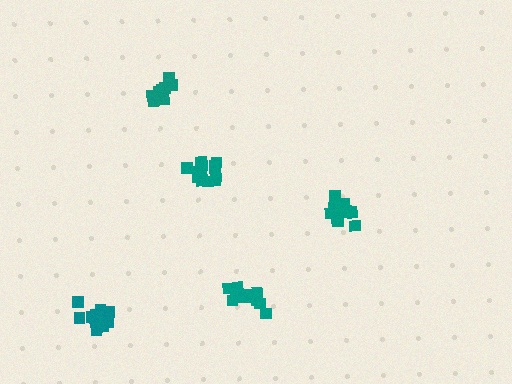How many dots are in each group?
Group 1: 16 dots, Group 2: 14 dots, Group 3: 13 dots, Group 4: 14 dots, Group 5: 11 dots (68 total).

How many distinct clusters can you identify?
There are 5 distinct clusters.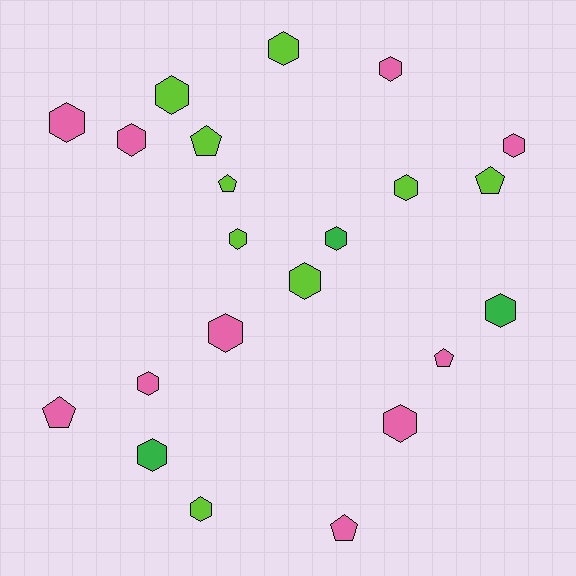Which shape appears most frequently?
Hexagon, with 16 objects.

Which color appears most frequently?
Pink, with 10 objects.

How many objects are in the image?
There are 22 objects.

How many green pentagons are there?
There are no green pentagons.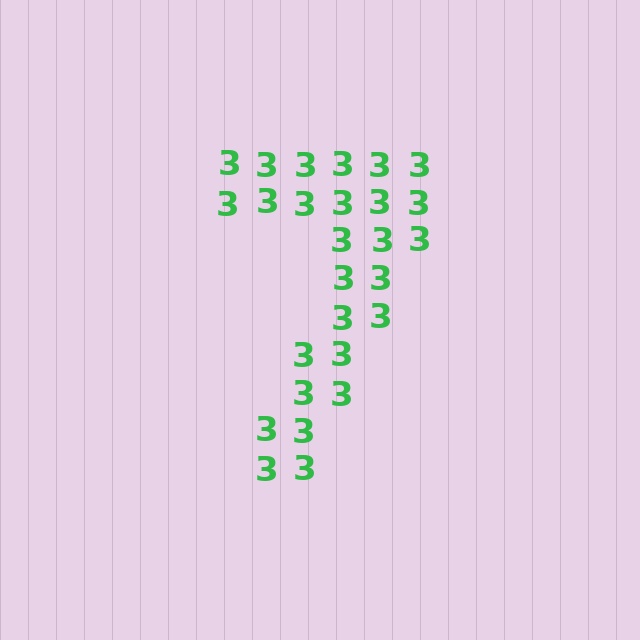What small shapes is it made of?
It is made of small digit 3's.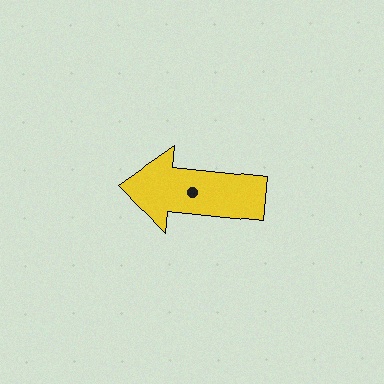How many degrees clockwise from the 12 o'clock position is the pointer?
Approximately 276 degrees.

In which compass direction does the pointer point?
West.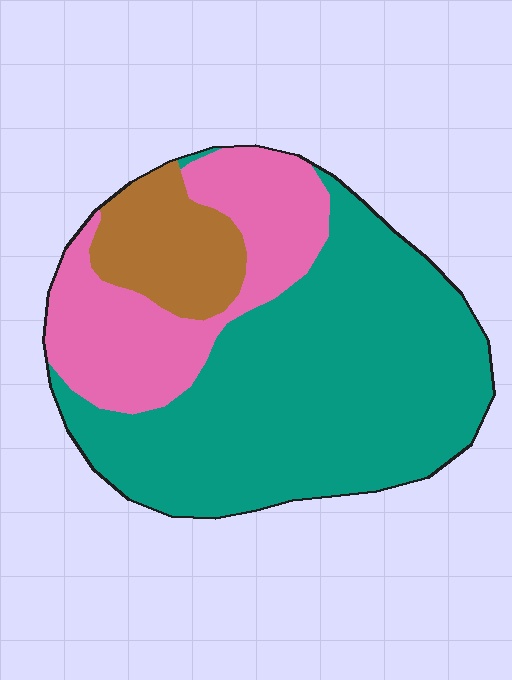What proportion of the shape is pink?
Pink takes up about one quarter (1/4) of the shape.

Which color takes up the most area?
Teal, at roughly 60%.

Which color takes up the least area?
Brown, at roughly 15%.